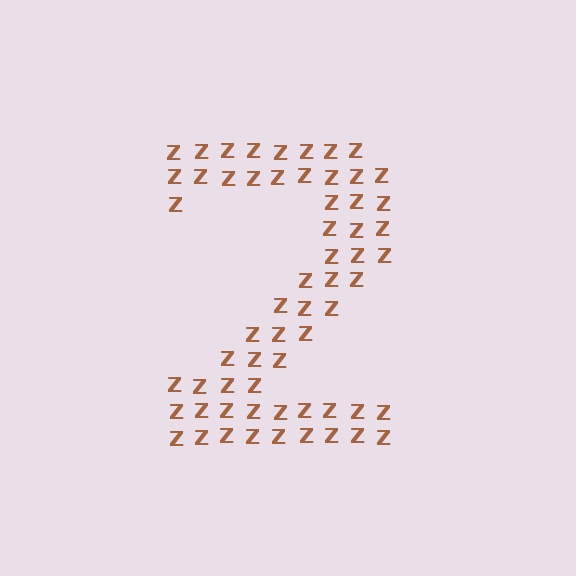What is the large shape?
The large shape is the digit 2.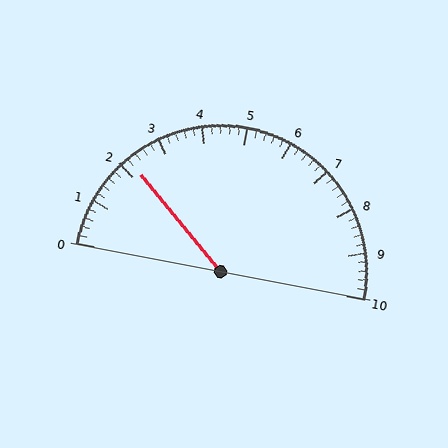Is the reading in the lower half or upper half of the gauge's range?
The reading is in the lower half of the range (0 to 10).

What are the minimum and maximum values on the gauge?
The gauge ranges from 0 to 10.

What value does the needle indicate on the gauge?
The needle indicates approximately 2.2.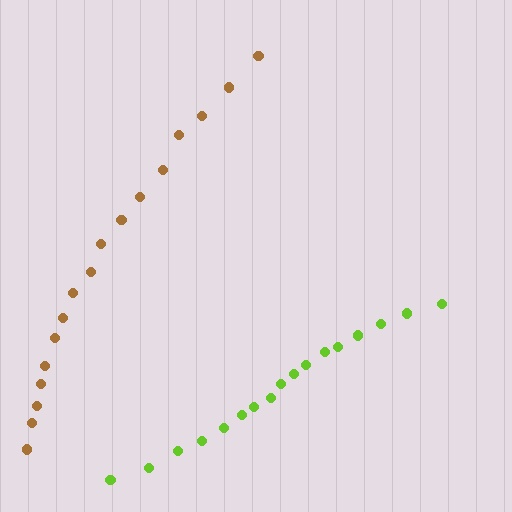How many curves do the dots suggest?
There are 2 distinct paths.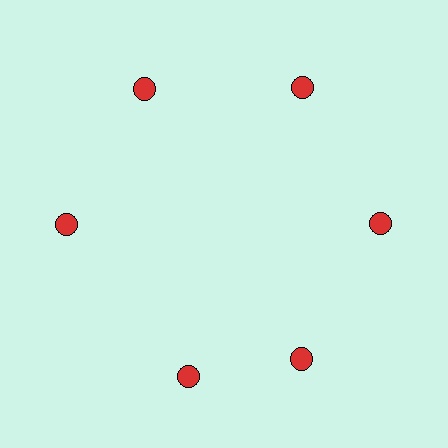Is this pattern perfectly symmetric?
No. The 6 red circles are arranged in a ring, but one element near the 7 o'clock position is rotated out of alignment along the ring, breaking the 6-fold rotational symmetry.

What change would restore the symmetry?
The symmetry would be restored by rotating it back into even spacing with its neighbors so that all 6 circles sit at equal angles and equal distance from the center.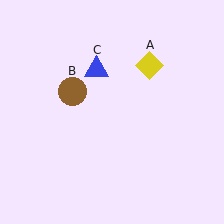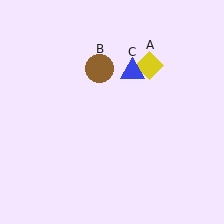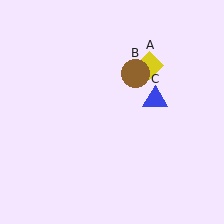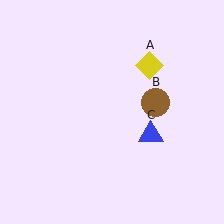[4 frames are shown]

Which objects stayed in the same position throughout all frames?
Yellow diamond (object A) remained stationary.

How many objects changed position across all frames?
2 objects changed position: brown circle (object B), blue triangle (object C).